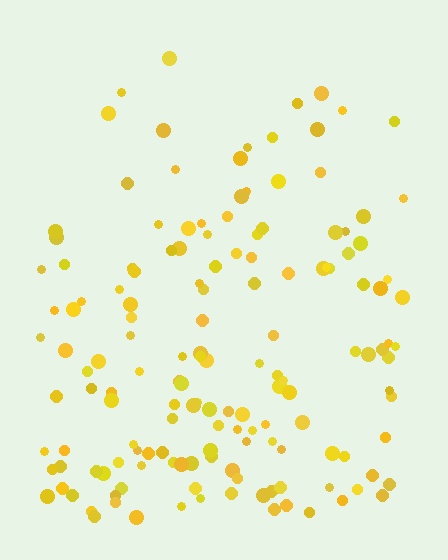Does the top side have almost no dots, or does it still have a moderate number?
Still a moderate number, just noticeably fewer than the bottom.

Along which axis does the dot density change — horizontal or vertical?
Vertical.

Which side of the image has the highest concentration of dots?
The bottom.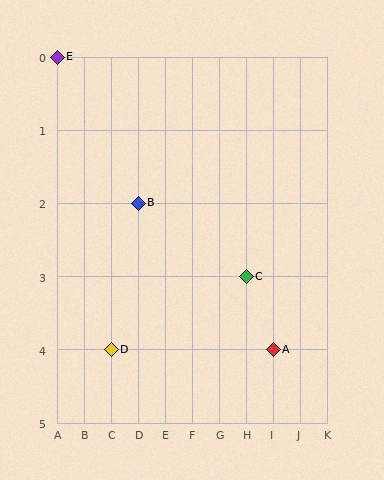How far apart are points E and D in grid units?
Points E and D are 2 columns and 4 rows apart (about 4.5 grid units diagonally).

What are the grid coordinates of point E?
Point E is at grid coordinates (A, 0).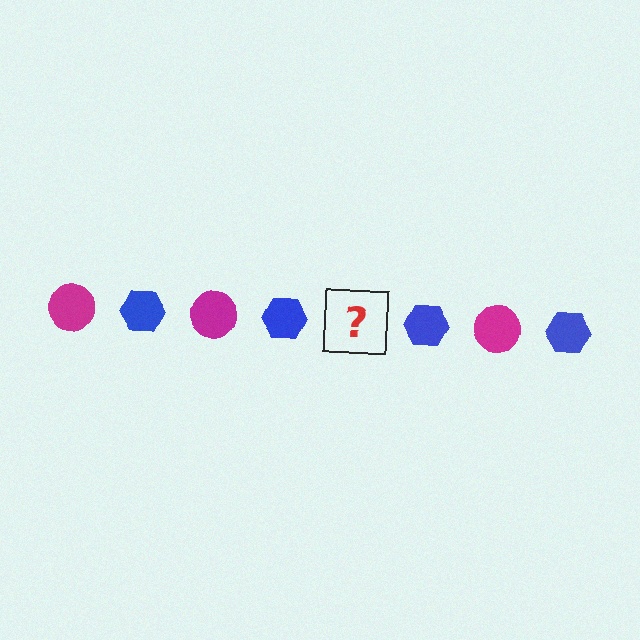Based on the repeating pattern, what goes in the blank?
The blank should be a magenta circle.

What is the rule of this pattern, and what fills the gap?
The rule is that the pattern alternates between magenta circle and blue hexagon. The gap should be filled with a magenta circle.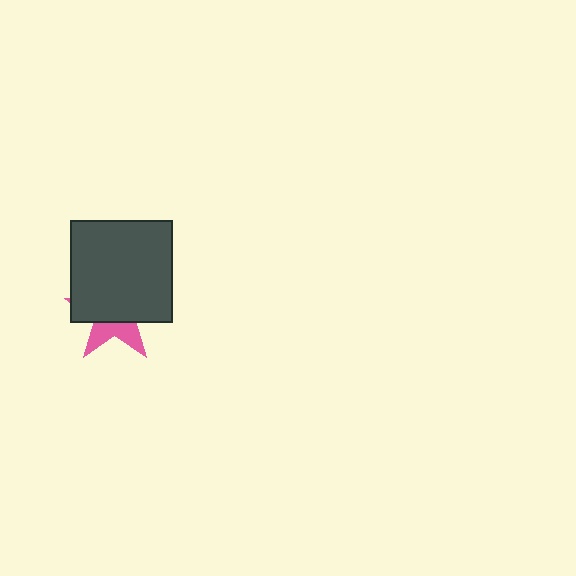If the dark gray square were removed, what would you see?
You would see the complete pink star.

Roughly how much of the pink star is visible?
A small part of it is visible (roughly 34%).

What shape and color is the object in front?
The object in front is a dark gray square.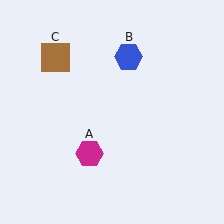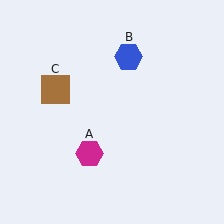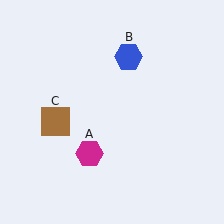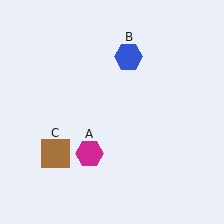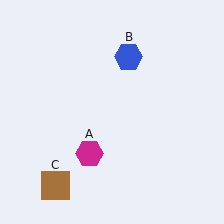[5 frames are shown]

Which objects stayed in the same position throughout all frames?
Magenta hexagon (object A) and blue hexagon (object B) remained stationary.